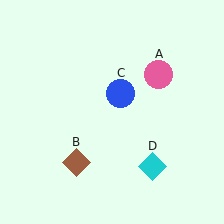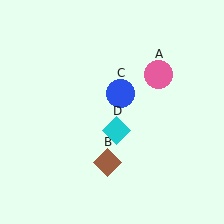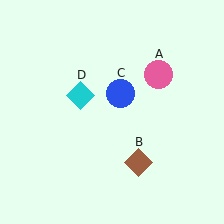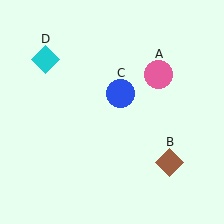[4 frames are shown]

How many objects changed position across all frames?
2 objects changed position: brown diamond (object B), cyan diamond (object D).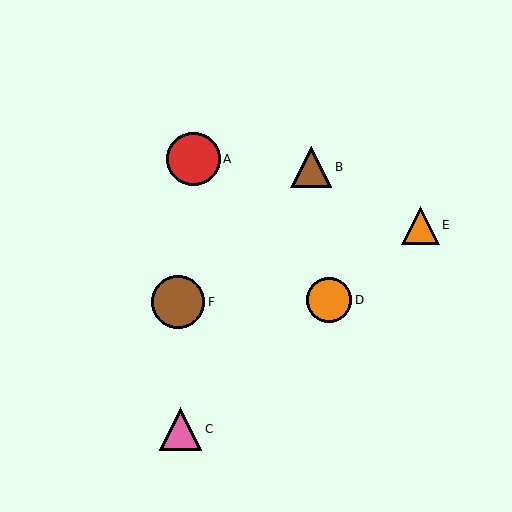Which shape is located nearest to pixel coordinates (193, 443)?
The pink triangle (labeled C) at (180, 429) is nearest to that location.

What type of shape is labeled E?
Shape E is an orange triangle.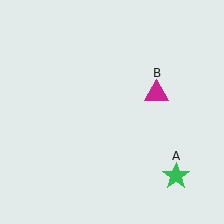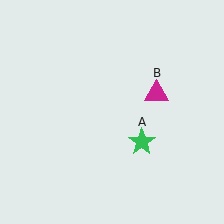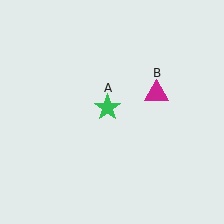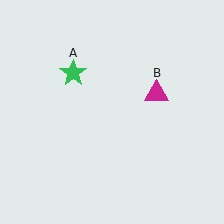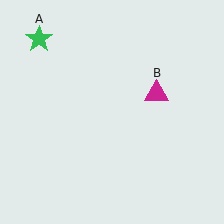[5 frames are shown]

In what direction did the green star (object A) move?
The green star (object A) moved up and to the left.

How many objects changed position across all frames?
1 object changed position: green star (object A).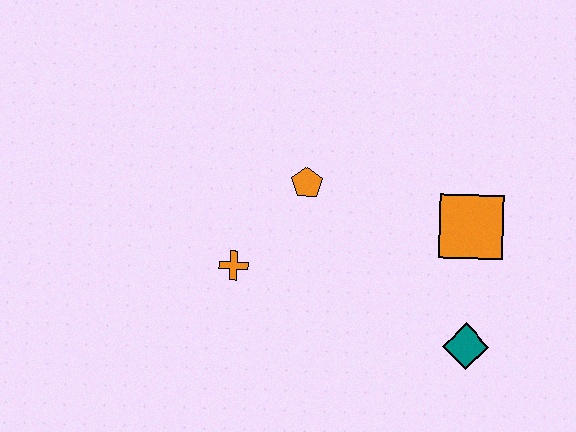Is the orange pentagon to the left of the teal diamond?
Yes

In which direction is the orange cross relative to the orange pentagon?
The orange cross is below the orange pentagon.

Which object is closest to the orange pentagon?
The orange cross is closest to the orange pentagon.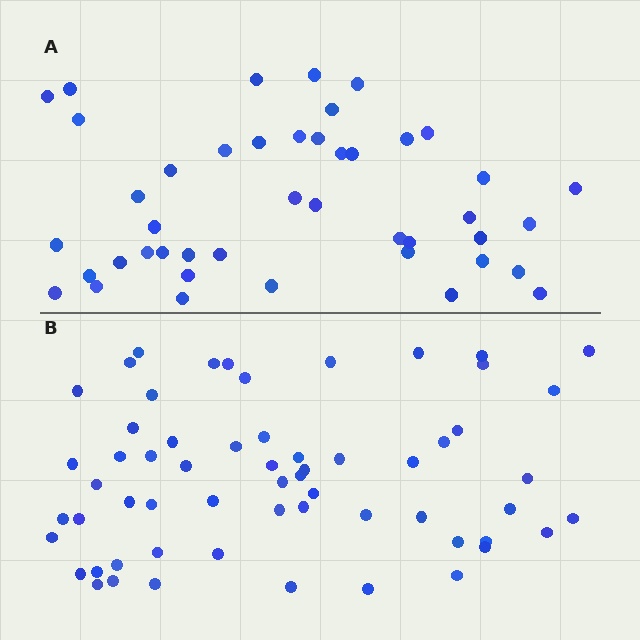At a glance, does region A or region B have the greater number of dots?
Region B (the bottom region) has more dots.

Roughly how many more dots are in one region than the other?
Region B has approximately 15 more dots than region A.